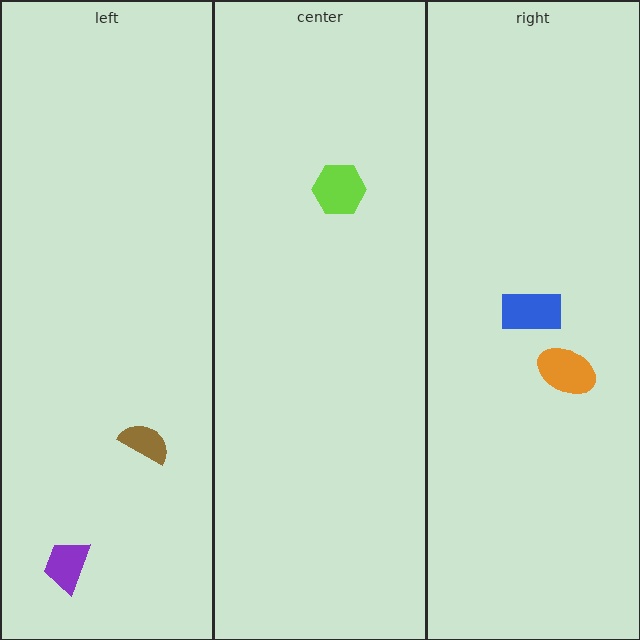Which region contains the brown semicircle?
The left region.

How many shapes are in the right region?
2.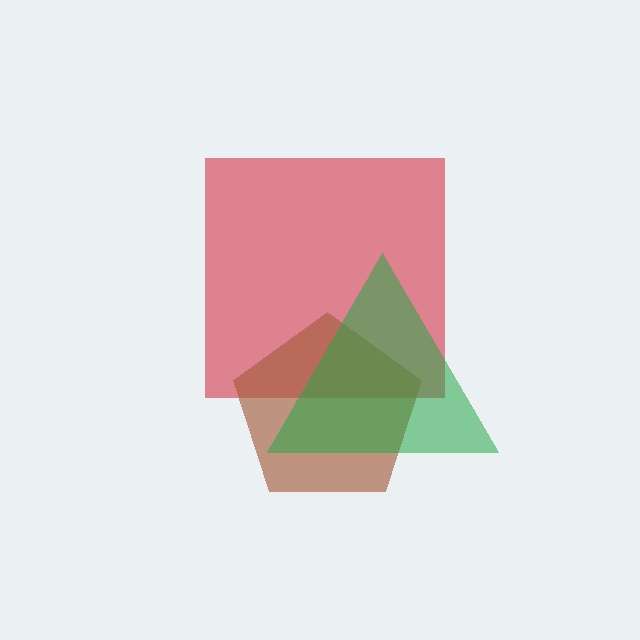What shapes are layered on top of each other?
The layered shapes are: a red square, a brown pentagon, a green triangle.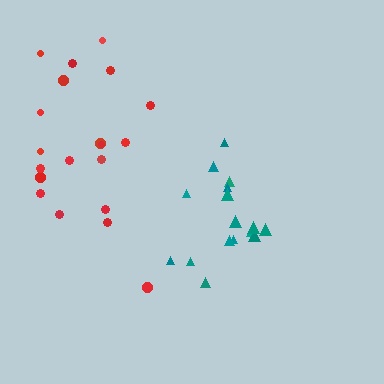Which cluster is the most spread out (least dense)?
Red.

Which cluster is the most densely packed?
Teal.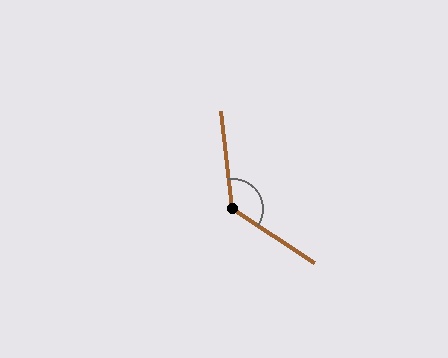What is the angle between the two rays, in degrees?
Approximately 129 degrees.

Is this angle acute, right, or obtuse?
It is obtuse.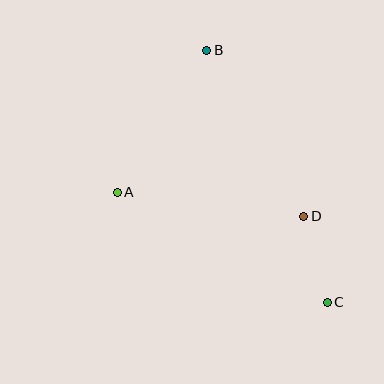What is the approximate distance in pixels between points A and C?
The distance between A and C is approximately 237 pixels.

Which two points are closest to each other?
Points C and D are closest to each other.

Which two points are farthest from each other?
Points B and C are farthest from each other.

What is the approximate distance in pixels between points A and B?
The distance between A and B is approximately 168 pixels.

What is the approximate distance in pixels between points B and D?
The distance between B and D is approximately 192 pixels.